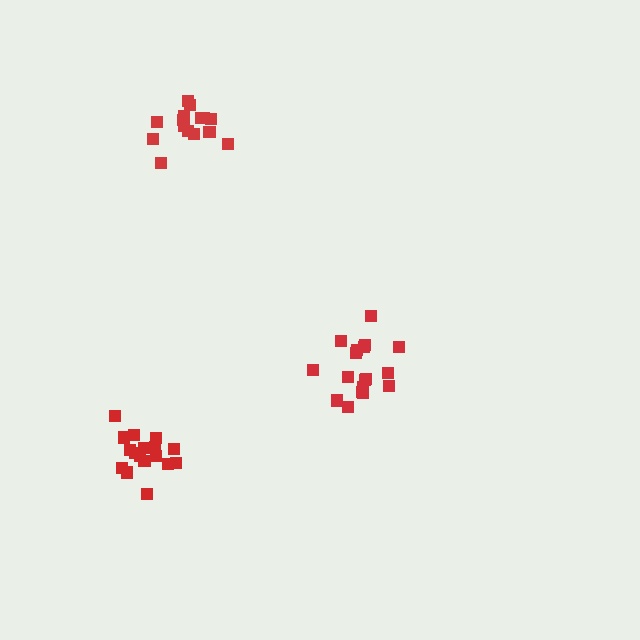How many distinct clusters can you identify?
There are 3 distinct clusters.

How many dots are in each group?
Group 1: 15 dots, Group 2: 18 dots, Group 3: 17 dots (50 total).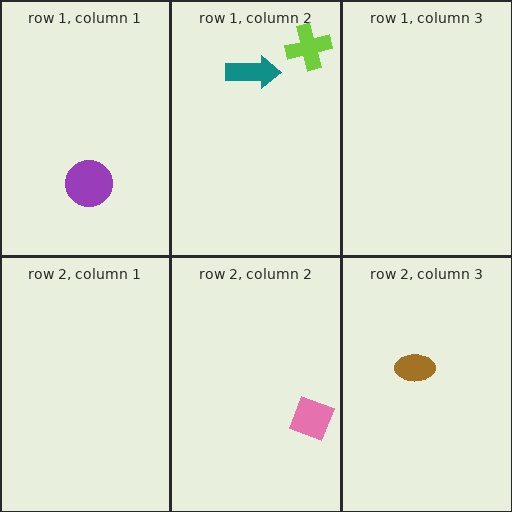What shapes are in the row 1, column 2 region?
The lime cross, the teal arrow.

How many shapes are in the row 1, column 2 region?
2.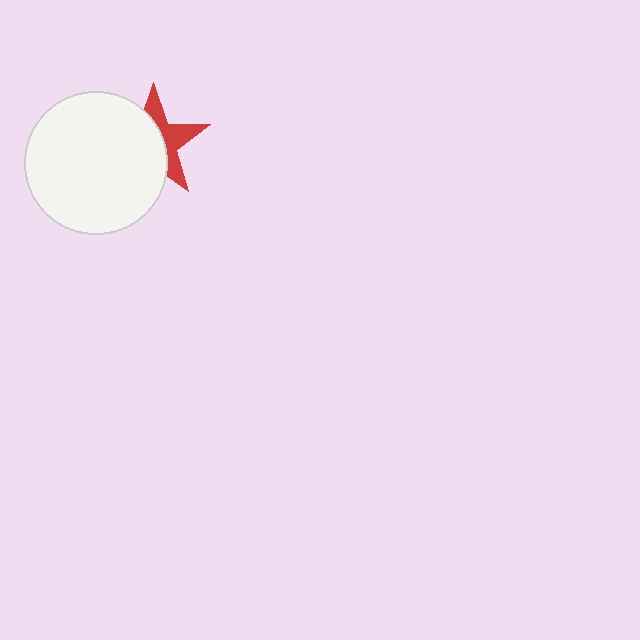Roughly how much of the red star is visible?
A small part of it is visible (roughly 42%).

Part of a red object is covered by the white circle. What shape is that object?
It is a star.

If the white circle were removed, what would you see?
You would see the complete red star.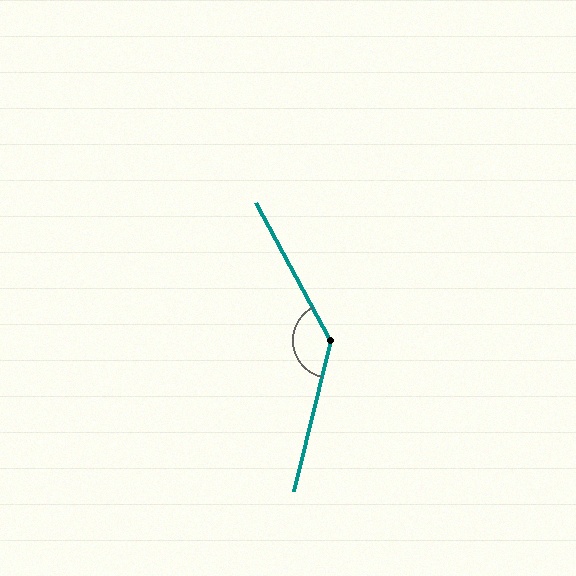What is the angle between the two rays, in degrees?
Approximately 138 degrees.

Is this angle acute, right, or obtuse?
It is obtuse.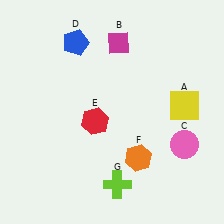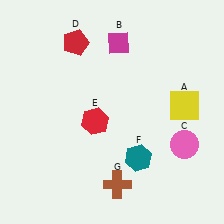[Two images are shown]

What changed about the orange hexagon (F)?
In Image 1, F is orange. In Image 2, it changed to teal.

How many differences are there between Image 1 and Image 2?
There are 3 differences between the two images.